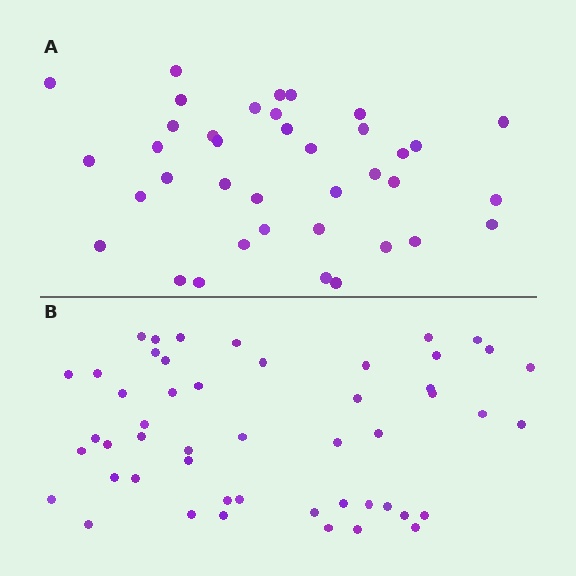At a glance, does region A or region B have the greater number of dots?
Region B (the bottom region) has more dots.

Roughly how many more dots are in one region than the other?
Region B has roughly 12 or so more dots than region A.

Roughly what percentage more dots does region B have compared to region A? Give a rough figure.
About 30% more.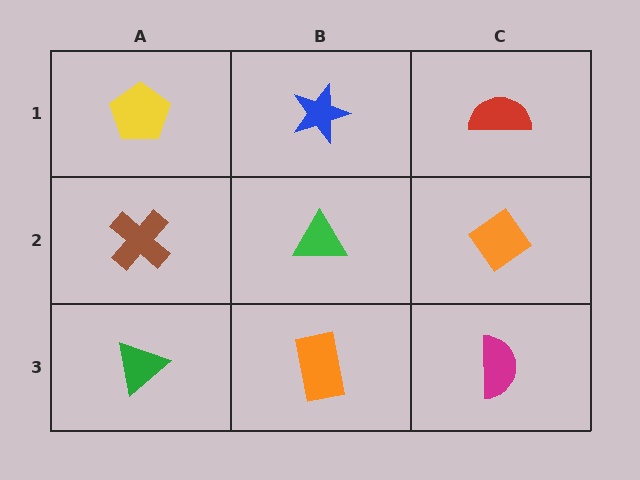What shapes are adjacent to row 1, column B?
A green triangle (row 2, column B), a yellow pentagon (row 1, column A), a red semicircle (row 1, column C).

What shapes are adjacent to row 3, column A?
A brown cross (row 2, column A), an orange rectangle (row 3, column B).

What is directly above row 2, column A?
A yellow pentagon.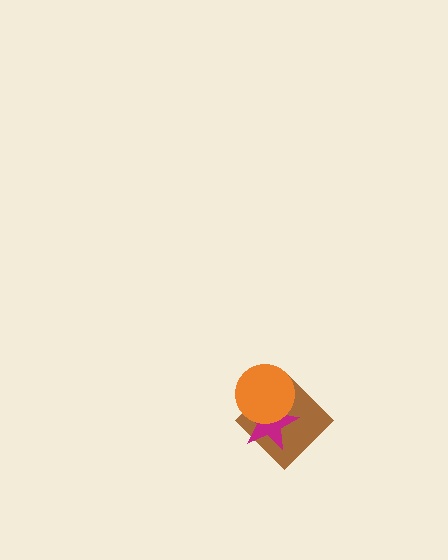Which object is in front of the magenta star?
The orange circle is in front of the magenta star.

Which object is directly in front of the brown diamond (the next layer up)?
The magenta star is directly in front of the brown diamond.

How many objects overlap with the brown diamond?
2 objects overlap with the brown diamond.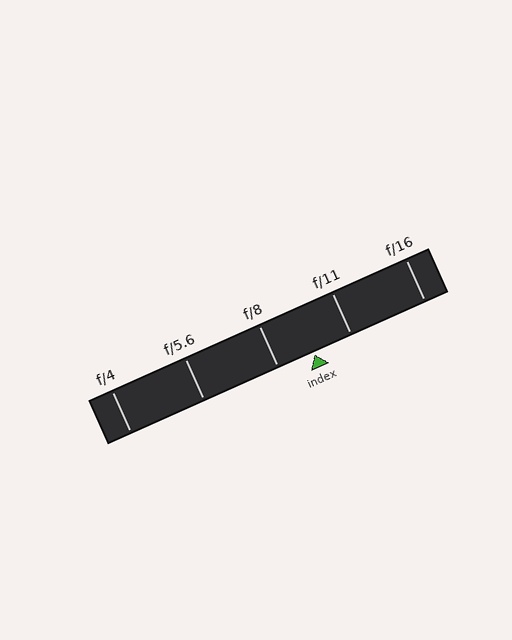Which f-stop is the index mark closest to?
The index mark is closest to f/8.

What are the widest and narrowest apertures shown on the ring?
The widest aperture shown is f/4 and the narrowest is f/16.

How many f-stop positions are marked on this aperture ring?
There are 5 f-stop positions marked.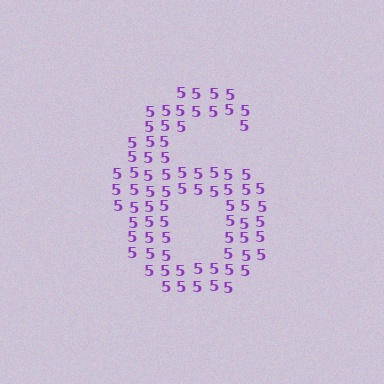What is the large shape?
The large shape is the digit 6.